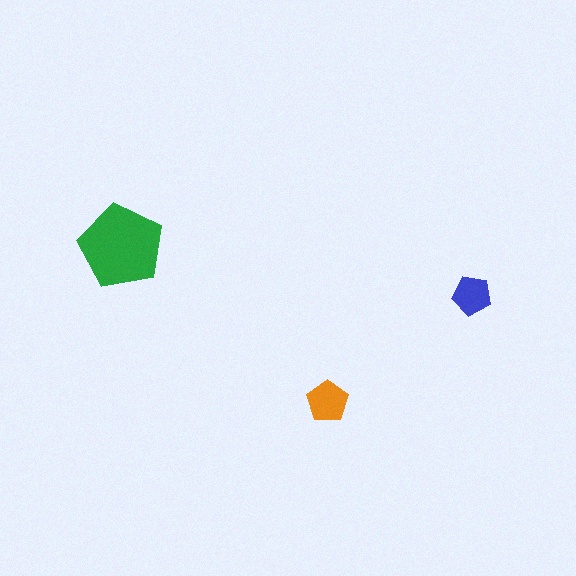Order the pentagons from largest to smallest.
the green one, the orange one, the blue one.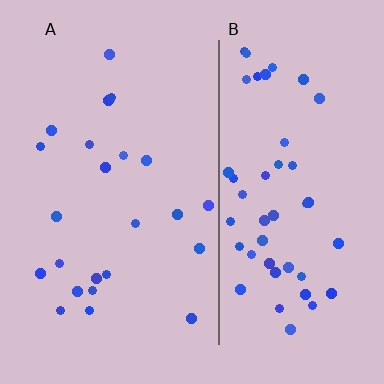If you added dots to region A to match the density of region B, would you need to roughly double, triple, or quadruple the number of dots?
Approximately double.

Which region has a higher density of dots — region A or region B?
B (the right).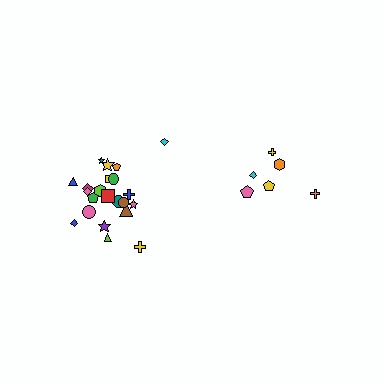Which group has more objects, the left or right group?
The left group.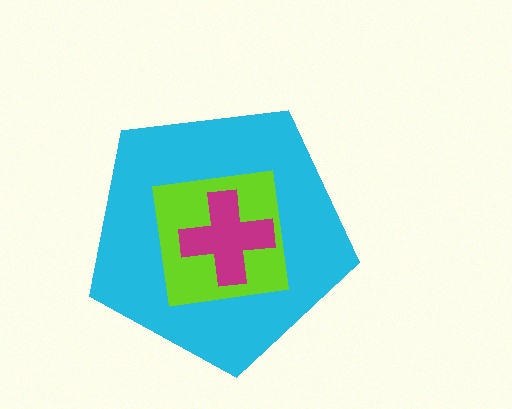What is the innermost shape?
The magenta cross.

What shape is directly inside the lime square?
The magenta cross.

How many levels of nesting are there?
3.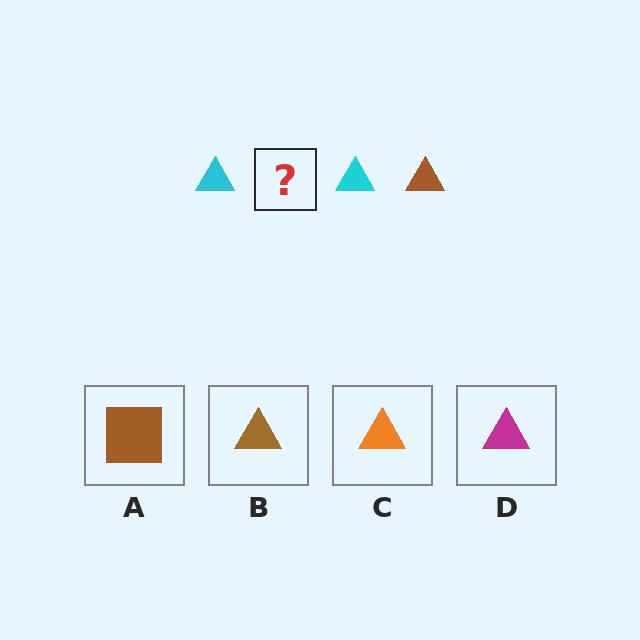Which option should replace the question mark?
Option B.